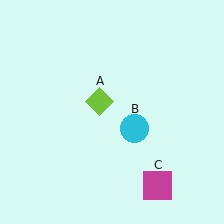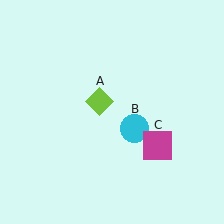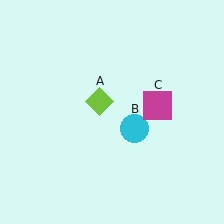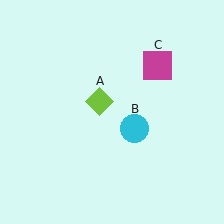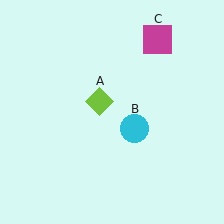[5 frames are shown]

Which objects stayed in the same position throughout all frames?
Lime diamond (object A) and cyan circle (object B) remained stationary.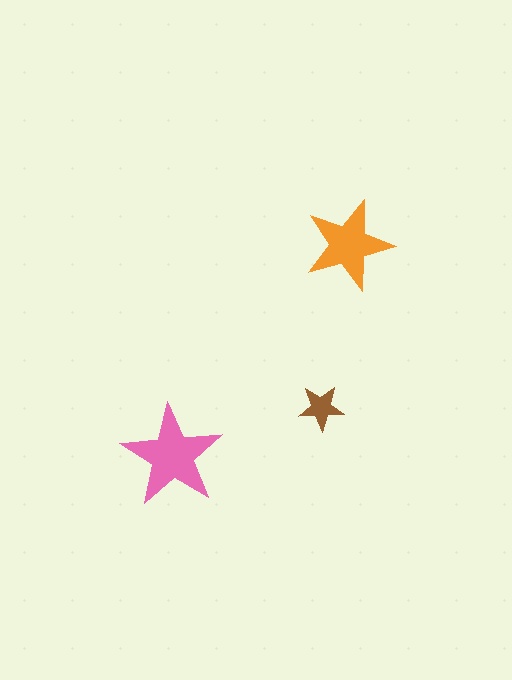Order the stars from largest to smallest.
the pink one, the orange one, the brown one.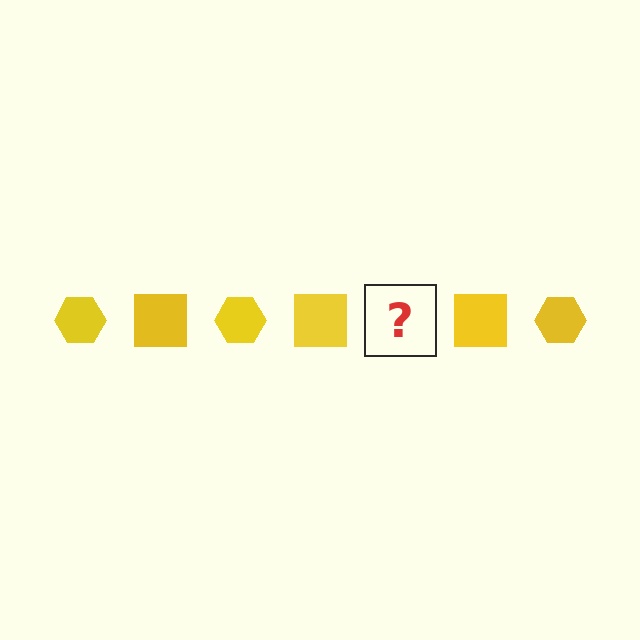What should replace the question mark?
The question mark should be replaced with a yellow hexagon.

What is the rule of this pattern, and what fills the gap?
The rule is that the pattern cycles through hexagon, square shapes in yellow. The gap should be filled with a yellow hexagon.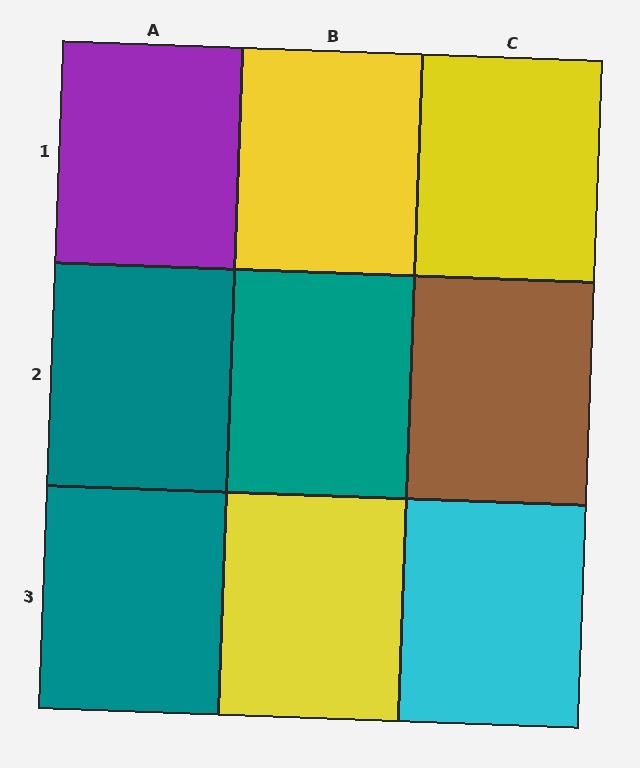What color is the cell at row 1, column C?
Yellow.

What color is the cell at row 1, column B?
Yellow.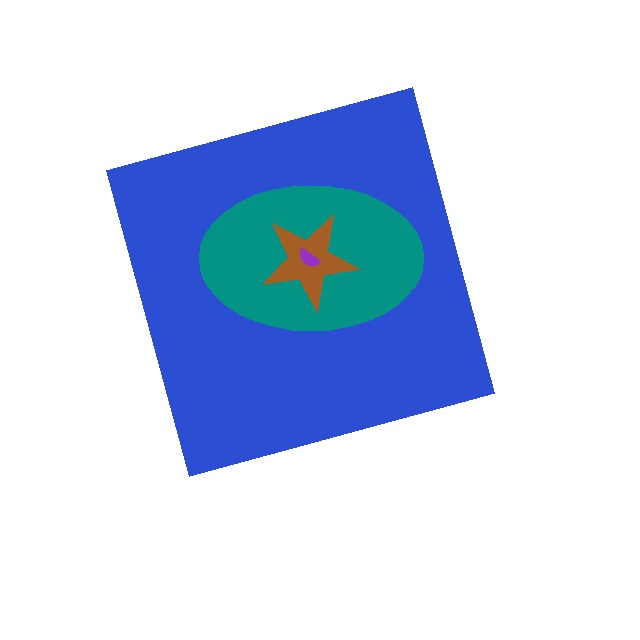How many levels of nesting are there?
4.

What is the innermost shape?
The purple semicircle.